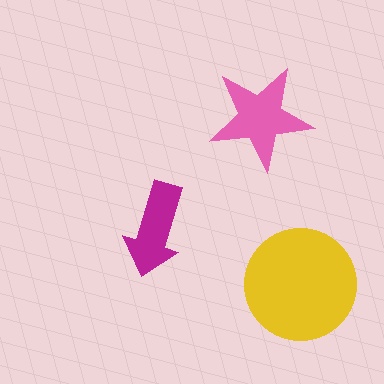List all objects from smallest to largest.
The magenta arrow, the pink star, the yellow circle.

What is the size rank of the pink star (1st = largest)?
2nd.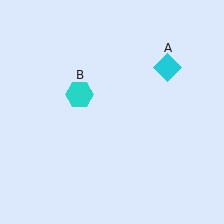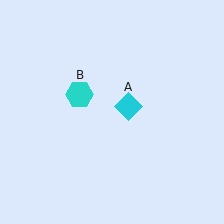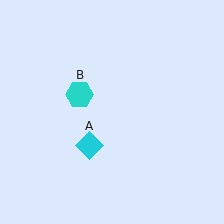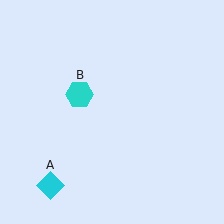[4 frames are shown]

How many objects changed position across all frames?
1 object changed position: cyan diamond (object A).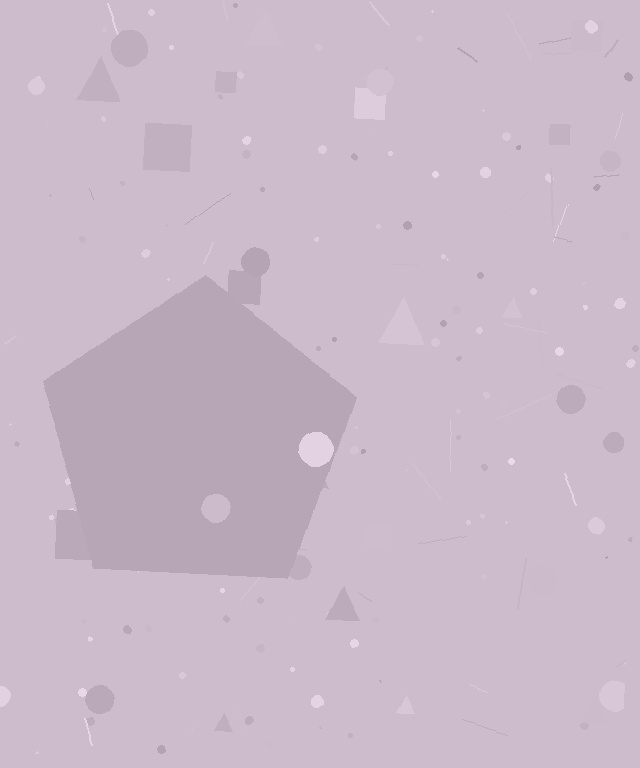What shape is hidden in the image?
A pentagon is hidden in the image.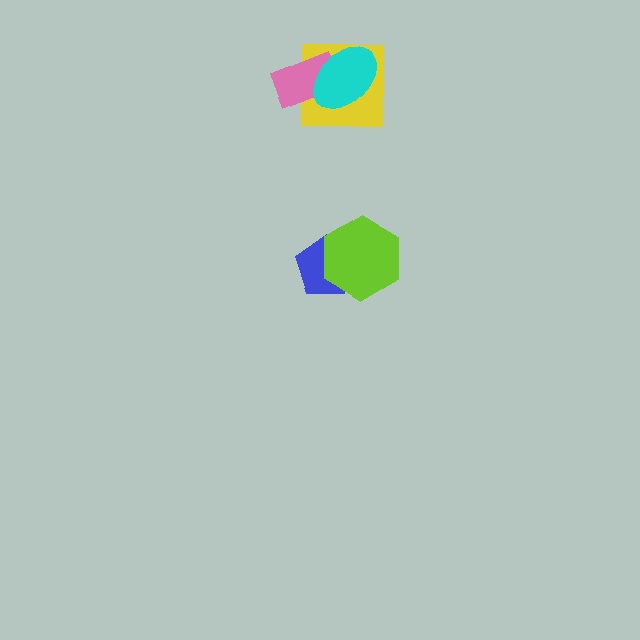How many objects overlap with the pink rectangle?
2 objects overlap with the pink rectangle.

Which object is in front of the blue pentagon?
The lime hexagon is in front of the blue pentagon.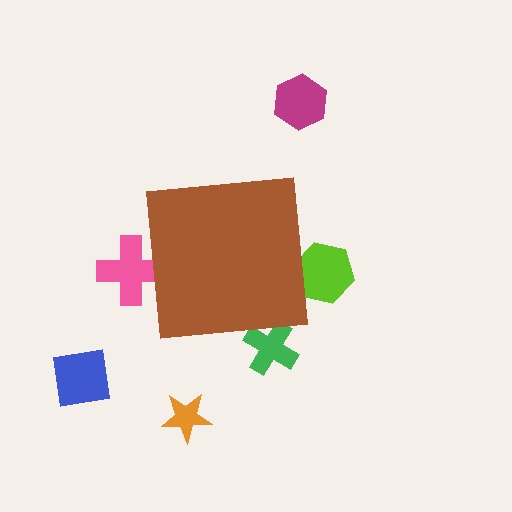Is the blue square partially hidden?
No, the blue square is fully visible.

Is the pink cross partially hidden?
Yes, the pink cross is partially hidden behind the brown square.